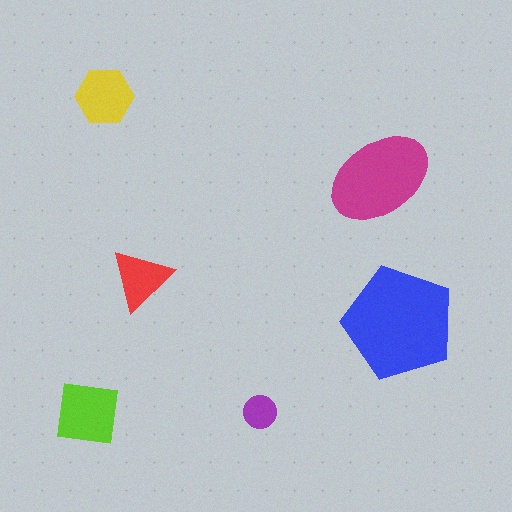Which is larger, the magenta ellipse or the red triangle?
The magenta ellipse.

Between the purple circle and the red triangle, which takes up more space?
The red triangle.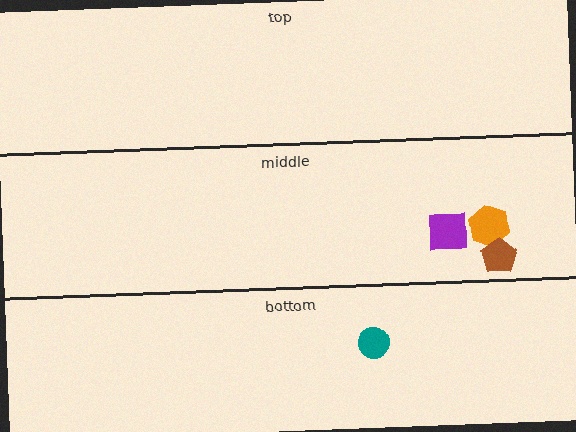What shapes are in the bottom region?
The teal circle.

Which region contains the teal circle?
The bottom region.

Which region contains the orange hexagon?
The middle region.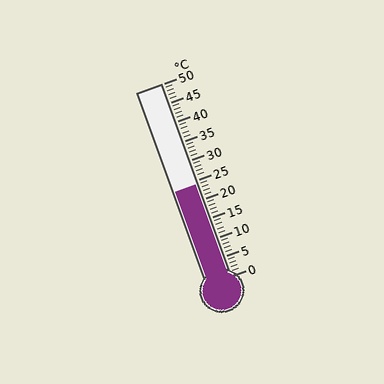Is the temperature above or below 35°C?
The temperature is below 35°C.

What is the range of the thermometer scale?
The thermometer scale ranges from 0°C to 50°C.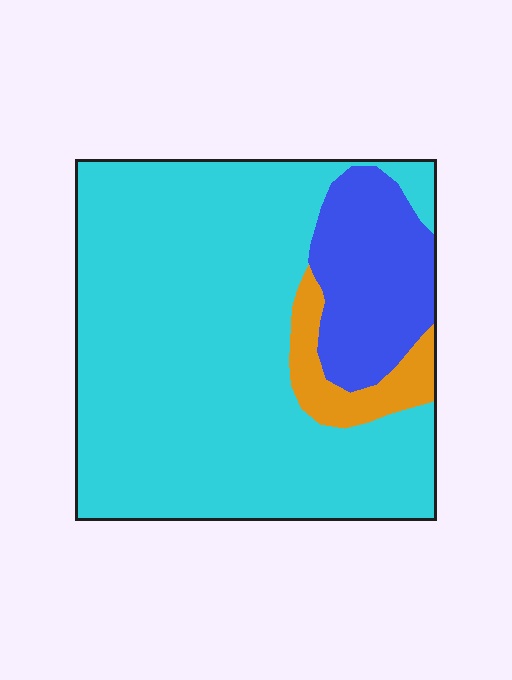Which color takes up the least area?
Orange, at roughly 5%.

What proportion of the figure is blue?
Blue takes up about one sixth (1/6) of the figure.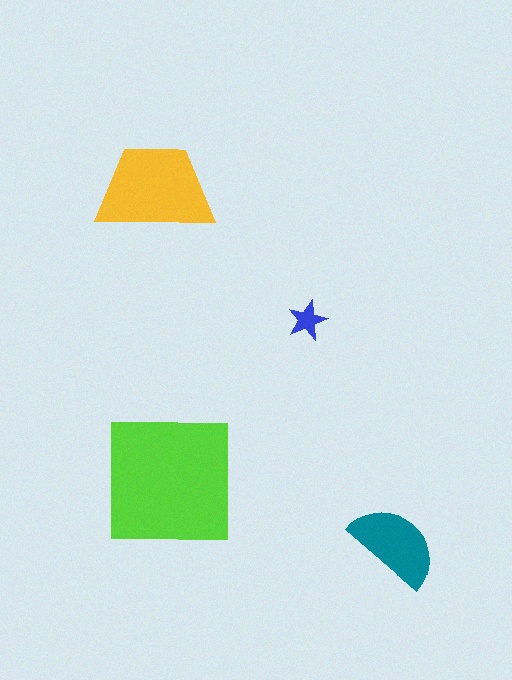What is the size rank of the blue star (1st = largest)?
4th.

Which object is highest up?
The yellow trapezoid is topmost.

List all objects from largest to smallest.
The lime square, the yellow trapezoid, the teal semicircle, the blue star.